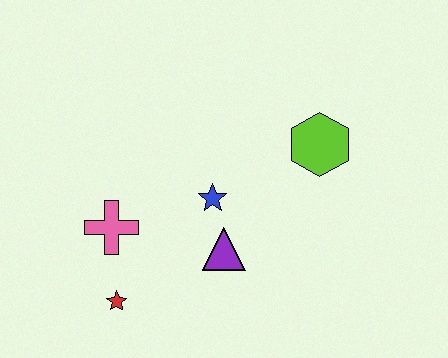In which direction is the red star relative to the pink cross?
The red star is below the pink cross.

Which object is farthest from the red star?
The lime hexagon is farthest from the red star.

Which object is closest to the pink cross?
The red star is closest to the pink cross.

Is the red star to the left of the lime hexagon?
Yes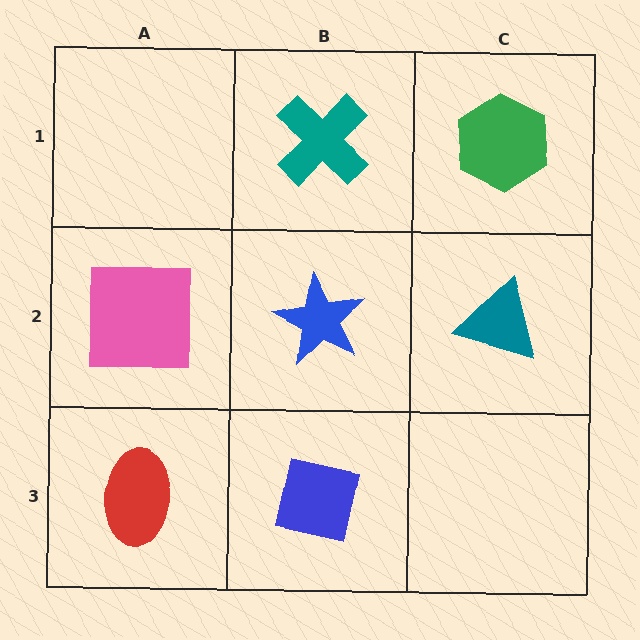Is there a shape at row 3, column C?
No, that cell is empty.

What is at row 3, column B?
A blue square.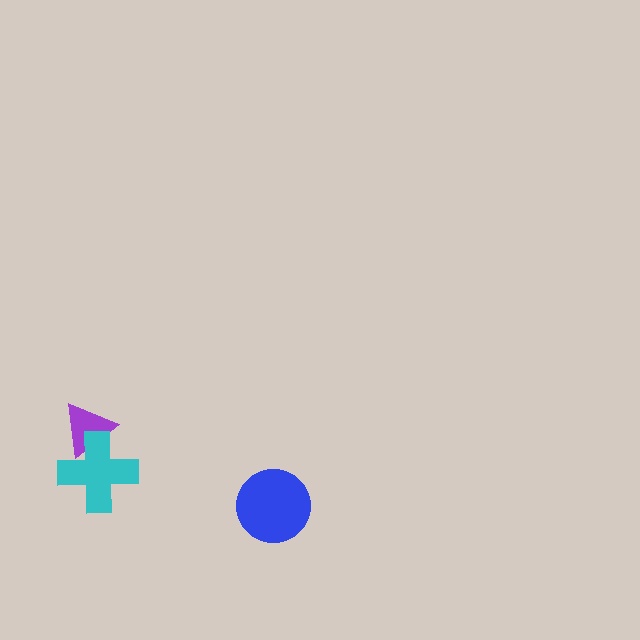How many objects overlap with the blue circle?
0 objects overlap with the blue circle.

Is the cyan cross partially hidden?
No, no other shape covers it.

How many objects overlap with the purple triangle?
1 object overlaps with the purple triangle.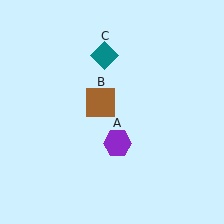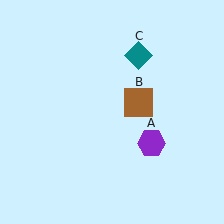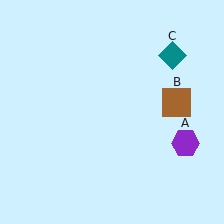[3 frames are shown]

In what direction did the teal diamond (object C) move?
The teal diamond (object C) moved right.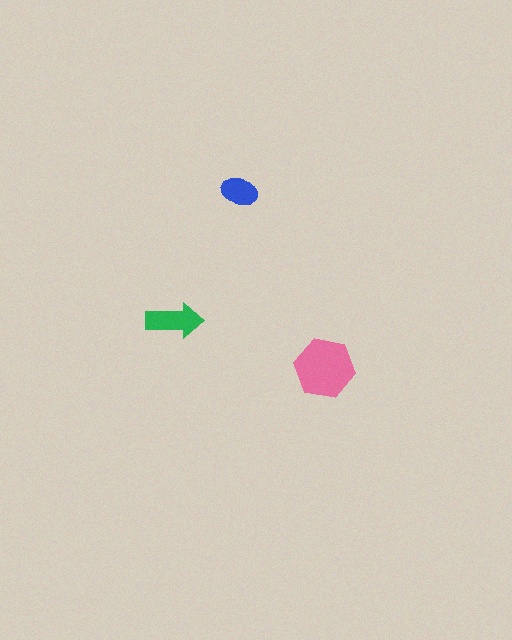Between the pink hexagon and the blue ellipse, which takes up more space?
The pink hexagon.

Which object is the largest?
The pink hexagon.